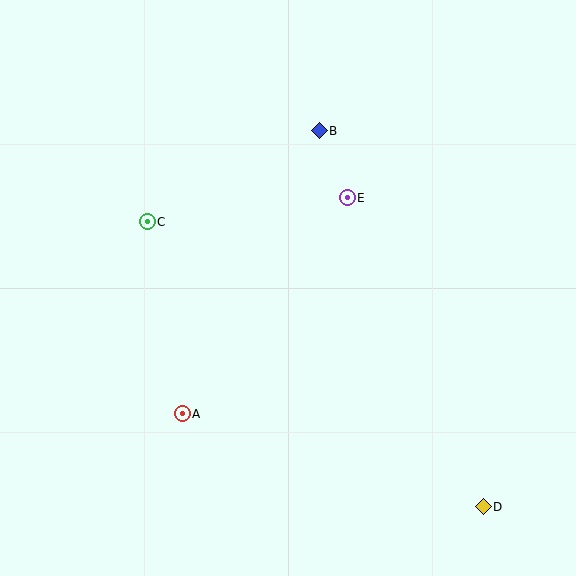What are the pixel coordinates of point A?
Point A is at (182, 414).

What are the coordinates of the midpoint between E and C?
The midpoint between E and C is at (247, 210).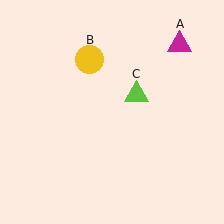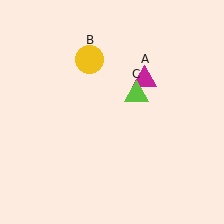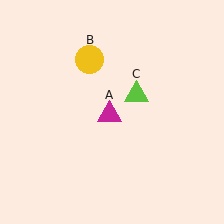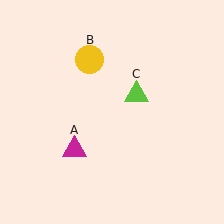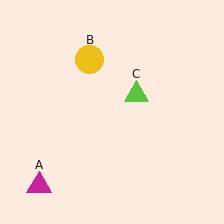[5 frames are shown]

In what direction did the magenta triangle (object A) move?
The magenta triangle (object A) moved down and to the left.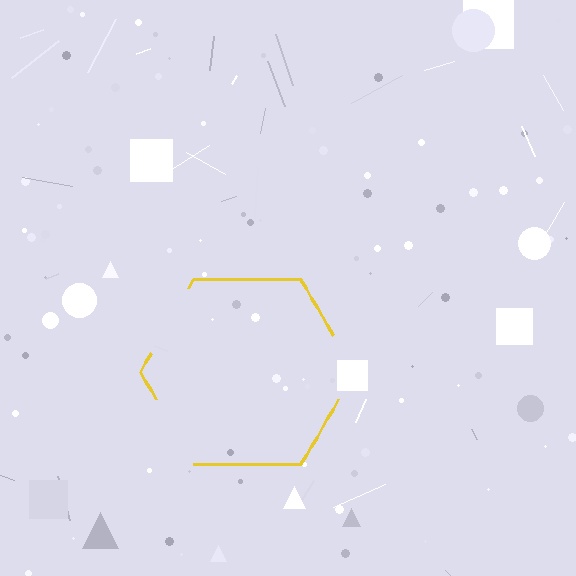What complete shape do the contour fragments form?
The contour fragments form a hexagon.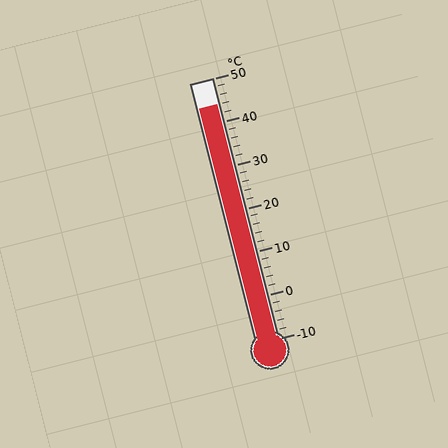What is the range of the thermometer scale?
The thermometer scale ranges from -10°C to 50°C.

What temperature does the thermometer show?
The thermometer shows approximately 44°C.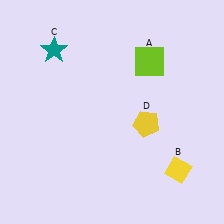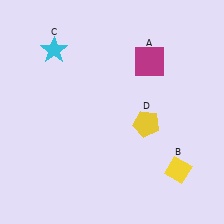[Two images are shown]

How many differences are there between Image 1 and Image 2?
There are 2 differences between the two images.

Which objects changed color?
A changed from lime to magenta. C changed from teal to cyan.